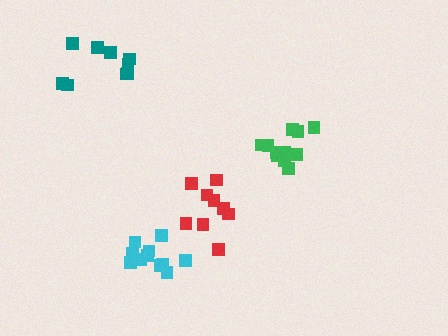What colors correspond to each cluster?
The clusters are colored: red, green, cyan, teal.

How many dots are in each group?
Group 1: 9 dots, Group 2: 12 dots, Group 3: 12 dots, Group 4: 9 dots (42 total).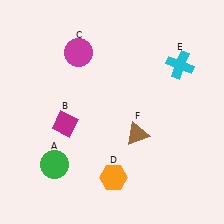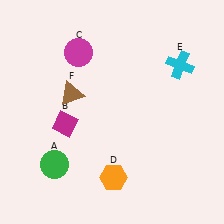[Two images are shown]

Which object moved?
The brown triangle (F) moved left.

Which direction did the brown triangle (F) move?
The brown triangle (F) moved left.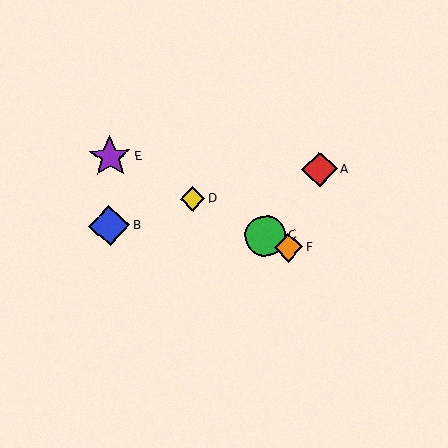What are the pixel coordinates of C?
Object C is at (265, 236).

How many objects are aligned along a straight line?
4 objects (C, D, E, F) are aligned along a straight line.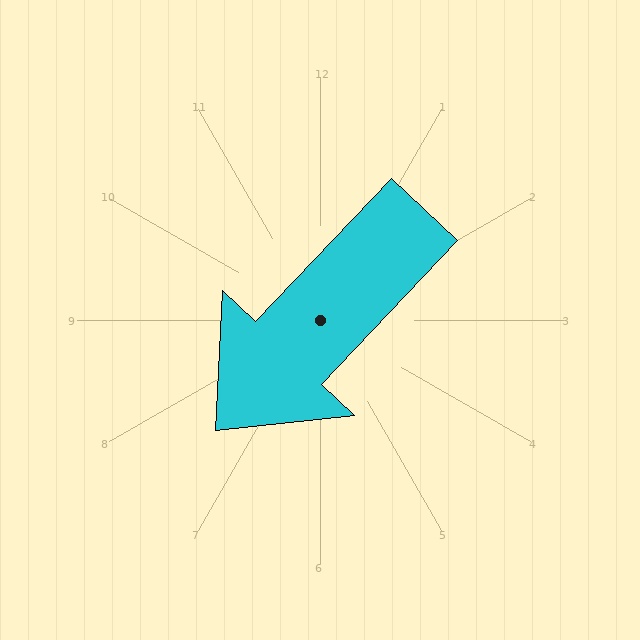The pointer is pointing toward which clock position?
Roughly 7 o'clock.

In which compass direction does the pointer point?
Southwest.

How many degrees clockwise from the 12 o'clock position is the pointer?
Approximately 223 degrees.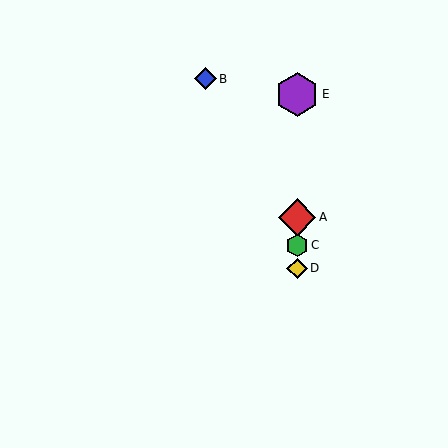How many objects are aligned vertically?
4 objects (A, C, D, E) are aligned vertically.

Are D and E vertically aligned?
Yes, both are at x≈297.